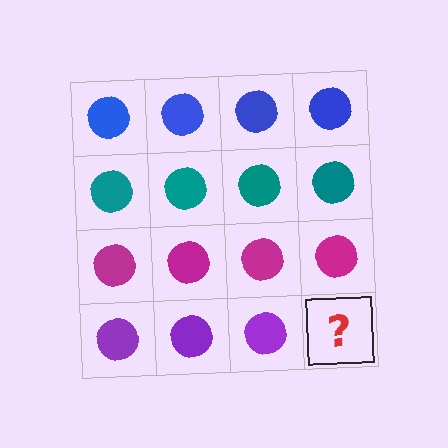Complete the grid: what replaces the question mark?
The question mark should be replaced with a purple circle.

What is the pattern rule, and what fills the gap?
The rule is that each row has a consistent color. The gap should be filled with a purple circle.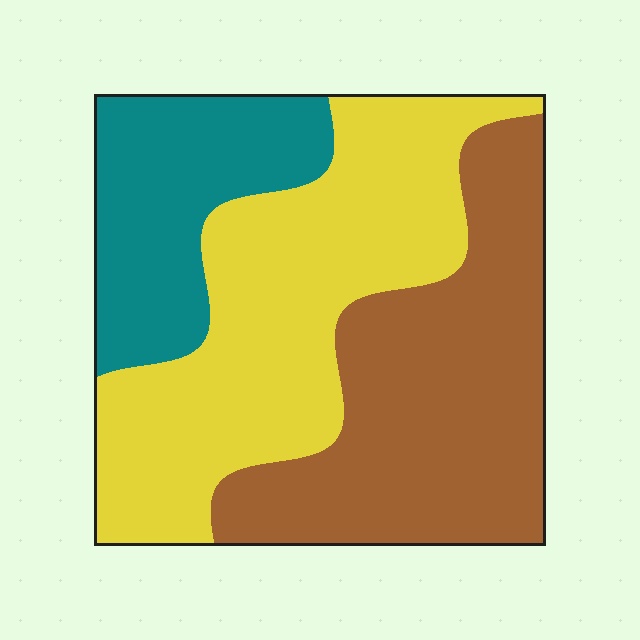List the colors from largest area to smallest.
From largest to smallest: yellow, brown, teal.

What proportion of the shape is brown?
Brown covers about 40% of the shape.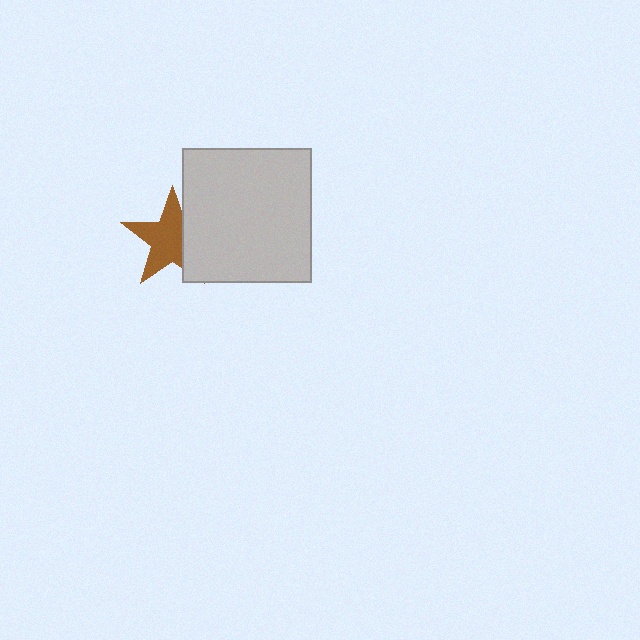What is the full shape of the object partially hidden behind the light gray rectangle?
The partially hidden object is a brown star.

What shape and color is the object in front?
The object in front is a light gray rectangle.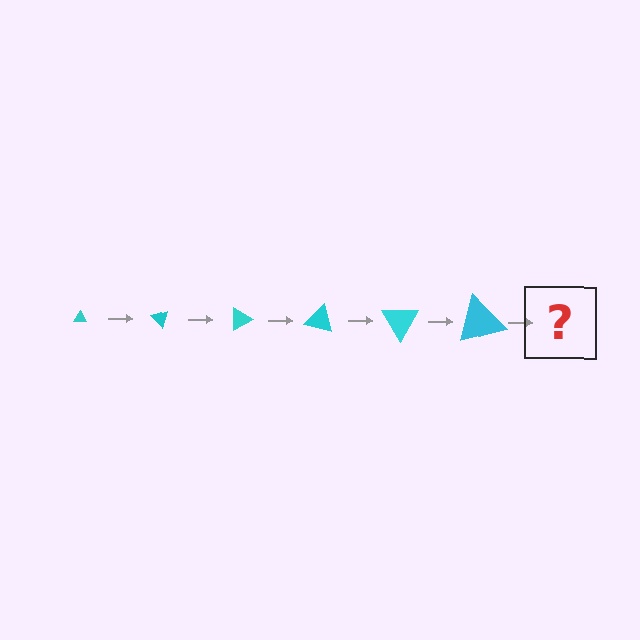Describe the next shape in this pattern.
It should be a triangle, larger than the previous one and rotated 270 degrees from the start.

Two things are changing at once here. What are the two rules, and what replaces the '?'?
The two rules are that the triangle grows larger each step and it rotates 45 degrees each step. The '?' should be a triangle, larger than the previous one and rotated 270 degrees from the start.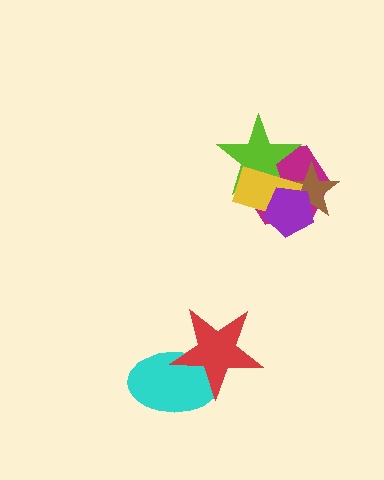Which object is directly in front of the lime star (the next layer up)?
The brown star is directly in front of the lime star.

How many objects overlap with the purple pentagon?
4 objects overlap with the purple pentagon.